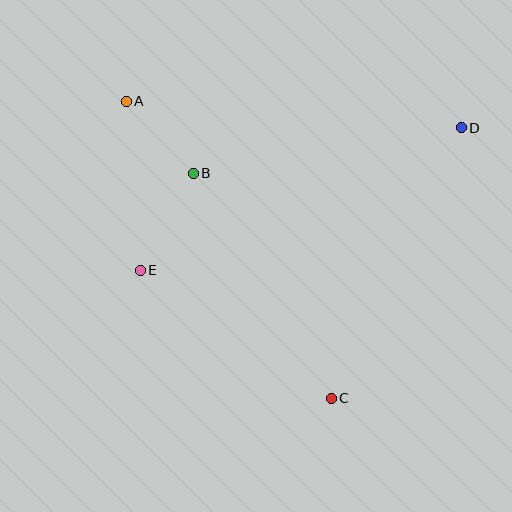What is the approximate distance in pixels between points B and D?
The distance between B and D is approximately 272 pixels.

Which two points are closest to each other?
Points A and B are closest to each other.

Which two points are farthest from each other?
Points A and C are farthest from each other.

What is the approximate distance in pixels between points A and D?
The distance between A and D is approximately 336 pixels.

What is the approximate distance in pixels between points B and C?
The distance between B and C is approximately 264 pixels.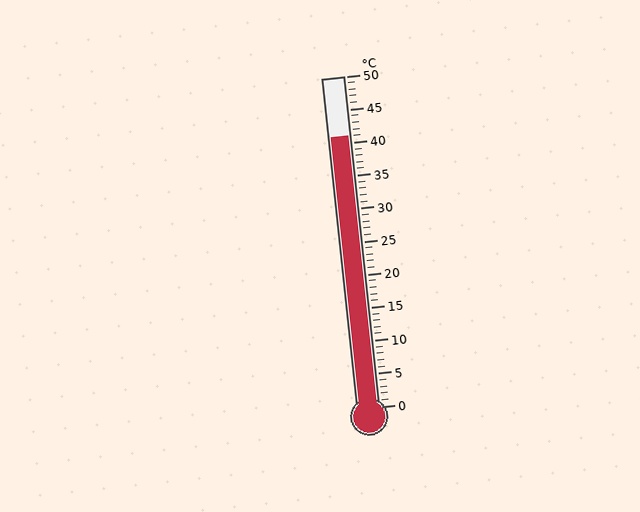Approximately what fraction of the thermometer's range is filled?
The thermometer is filled to approximately 80% of its range.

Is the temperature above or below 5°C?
The temperature is above 5°C.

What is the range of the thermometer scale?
The thermometer scale ranges from 0°C to 50°C.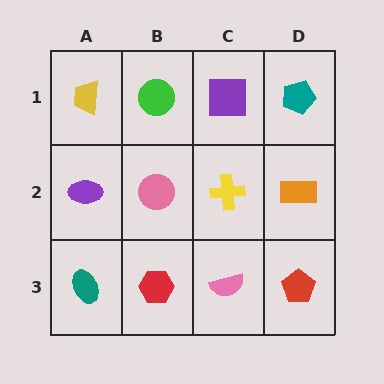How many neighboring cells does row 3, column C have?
3.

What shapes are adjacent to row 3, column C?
A yellow cross (row 2, column C), a red hexagon (row 3, column B), a red pentagon (row 3, column D).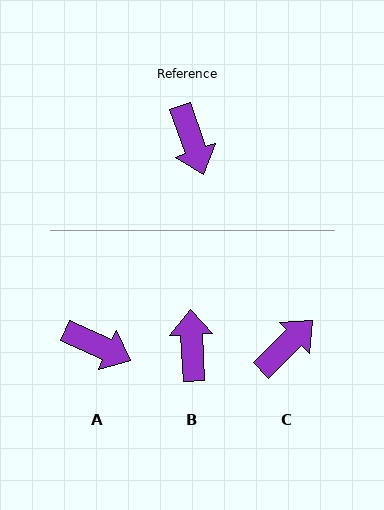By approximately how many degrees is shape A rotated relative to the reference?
Approximately 46 degrees counter-clockwise.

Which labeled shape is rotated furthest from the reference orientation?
B, about 164 degrees away.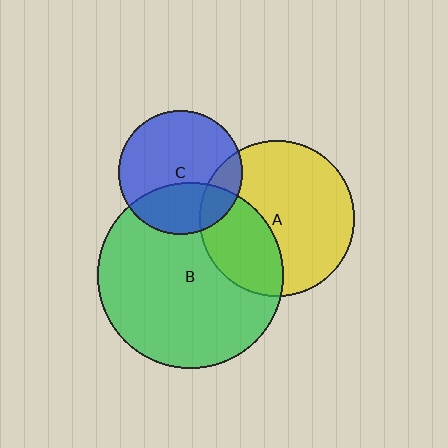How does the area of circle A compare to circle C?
Approximately 1.6 times.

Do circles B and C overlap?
Yes.